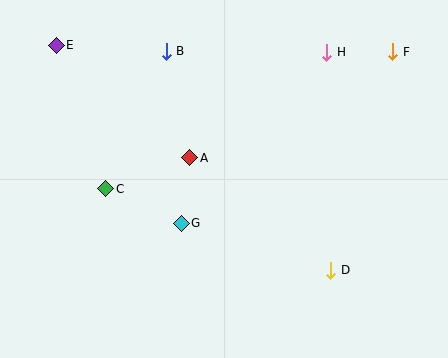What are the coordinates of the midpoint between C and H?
The midpoint between C and H is at (216, 120).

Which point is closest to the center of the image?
Point A at (190, 158) is closest to the center.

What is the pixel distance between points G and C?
The distance between G and C is 83 pixels.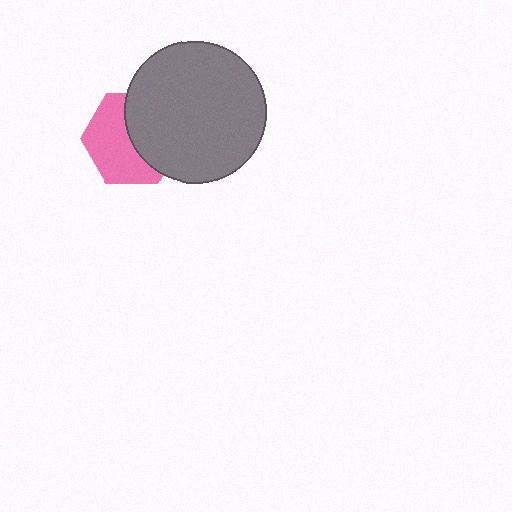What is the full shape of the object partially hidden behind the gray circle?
The partially hidden object is a pink hexagon.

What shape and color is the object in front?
The object in front is a gray circle.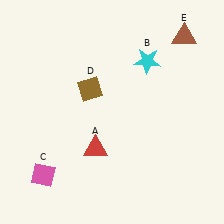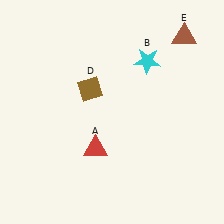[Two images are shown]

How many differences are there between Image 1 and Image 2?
There is 1 difference between the two images.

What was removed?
The pink diamond (C) was removed in Image 2.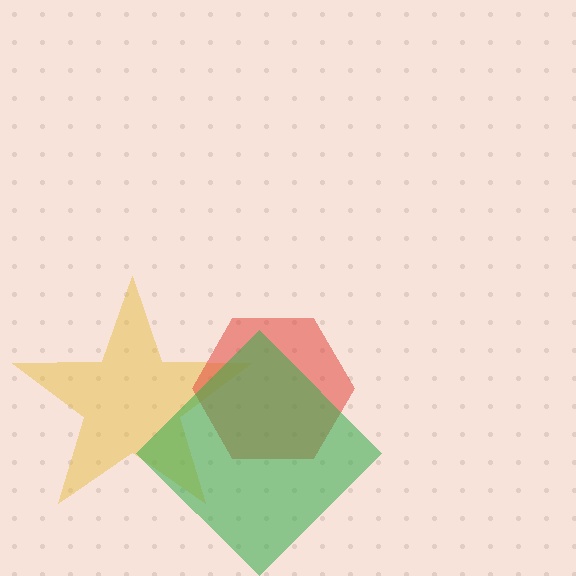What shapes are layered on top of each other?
The layered shapes are: a yellow star, a red hexagon, a green diamond.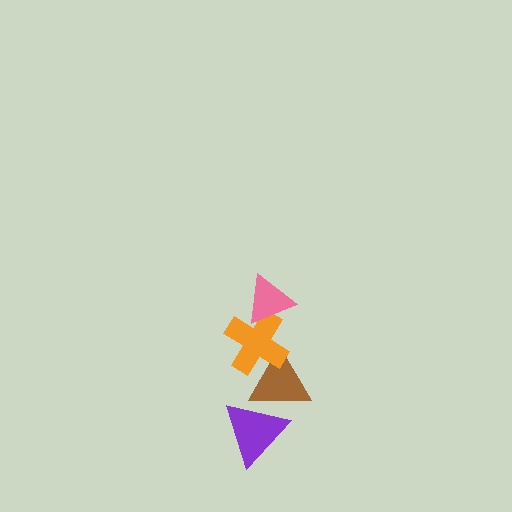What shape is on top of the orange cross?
The pink triangle is on top of the orange cross.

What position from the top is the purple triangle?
The purple triangle is 4th from the top.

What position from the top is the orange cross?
The orange cross is 2nd from the top.